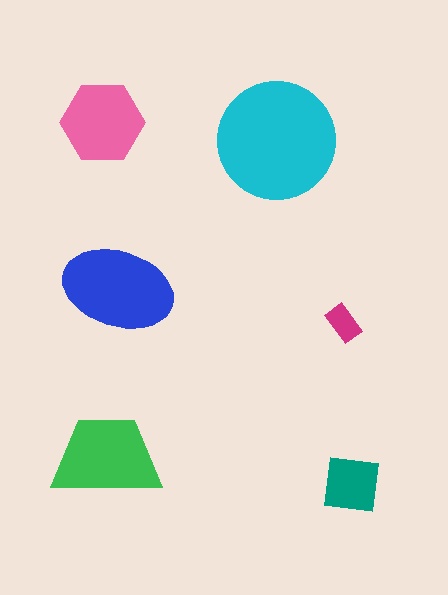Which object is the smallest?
The magenta rectangle.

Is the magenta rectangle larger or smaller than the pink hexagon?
Smaller.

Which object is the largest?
The cyan circle.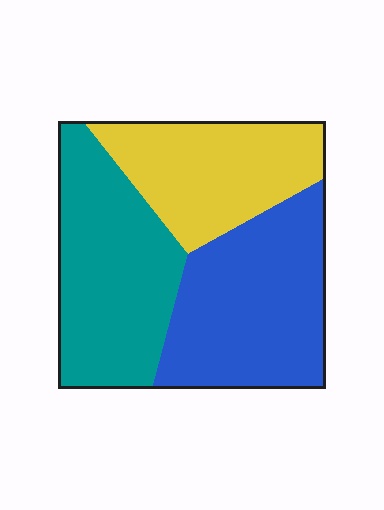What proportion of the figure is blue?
Blue takes up about three eighths (3/8) of the figure.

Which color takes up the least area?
Yellow, at roughly 30%.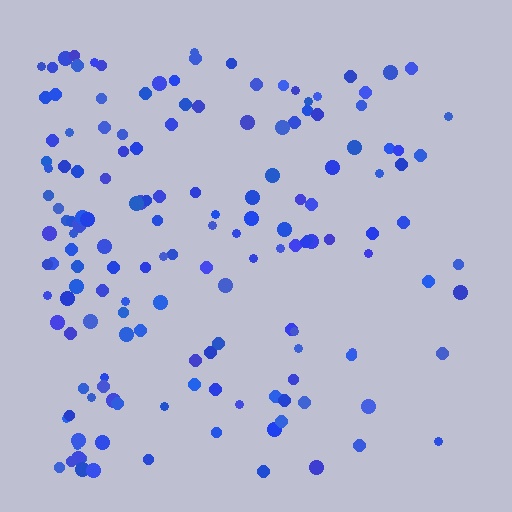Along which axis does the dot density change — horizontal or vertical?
Horizontal.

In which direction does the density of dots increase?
From right to left, with the left side densest.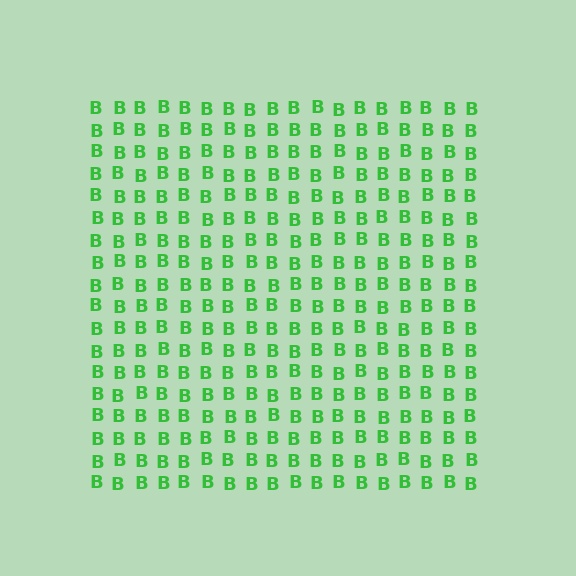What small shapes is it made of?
It is made of small letter B's.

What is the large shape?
The large shape is a square.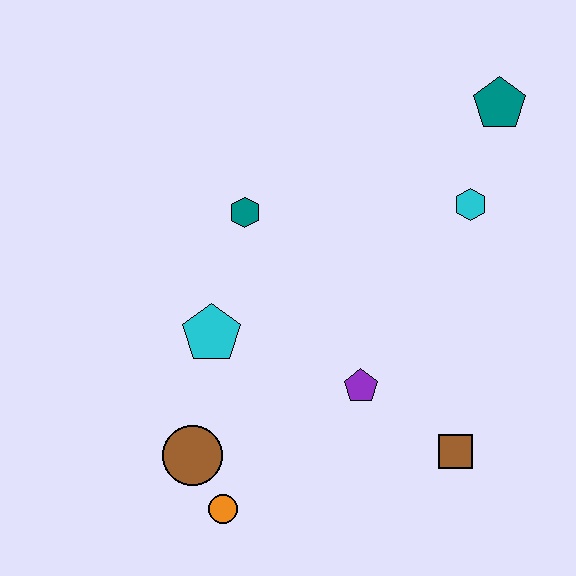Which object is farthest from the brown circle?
The teal pentagon is farthest from the brown circle.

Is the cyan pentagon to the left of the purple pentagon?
Yes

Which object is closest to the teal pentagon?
The cyan hexagon is closest to the teal pentagon.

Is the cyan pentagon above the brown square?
Yes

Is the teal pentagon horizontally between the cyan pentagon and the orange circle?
No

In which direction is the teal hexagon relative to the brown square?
The teal hexagon is above the brown square.